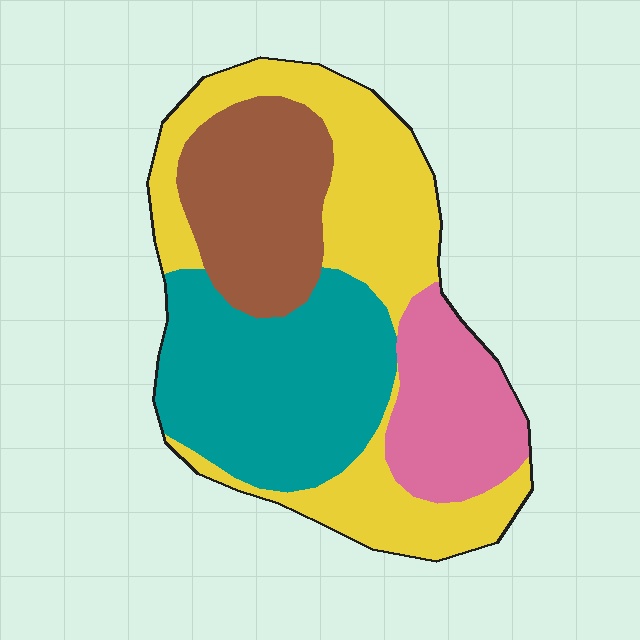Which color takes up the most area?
Yellow, at roughly 35%.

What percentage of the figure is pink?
Pink covers roughly 15% of the figure.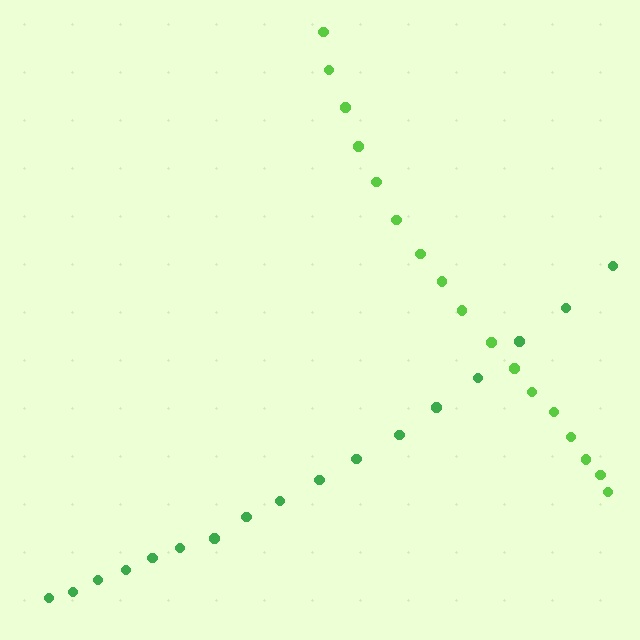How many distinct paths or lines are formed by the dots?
There are 2 distinct paths.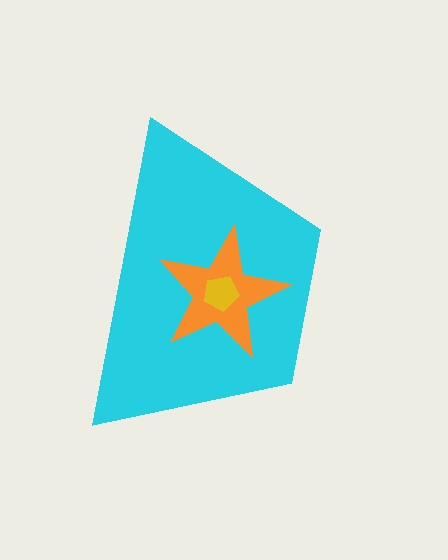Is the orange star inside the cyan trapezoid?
Yes.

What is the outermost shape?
The cyan trapezoid.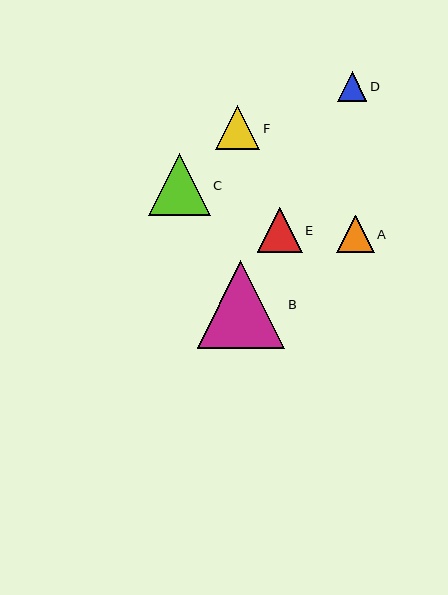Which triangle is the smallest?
Triangle D is the smallest with a size of approximately 29 pixels.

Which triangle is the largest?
Triangle B is the largest with a size of approximately 87 pixels.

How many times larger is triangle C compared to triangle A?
Triangle C is approximately 1.6 times the size of triangle A.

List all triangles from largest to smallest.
From largest to smallest: B, C, E, F, A, D.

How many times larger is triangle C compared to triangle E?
Triangle C is approximately 1.4 times the size of triangle E.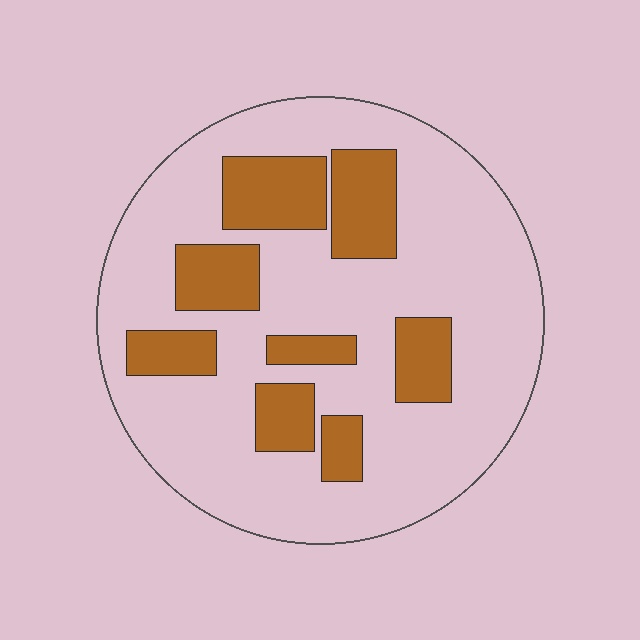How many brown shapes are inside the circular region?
8.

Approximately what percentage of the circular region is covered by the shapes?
Approximately 25%.